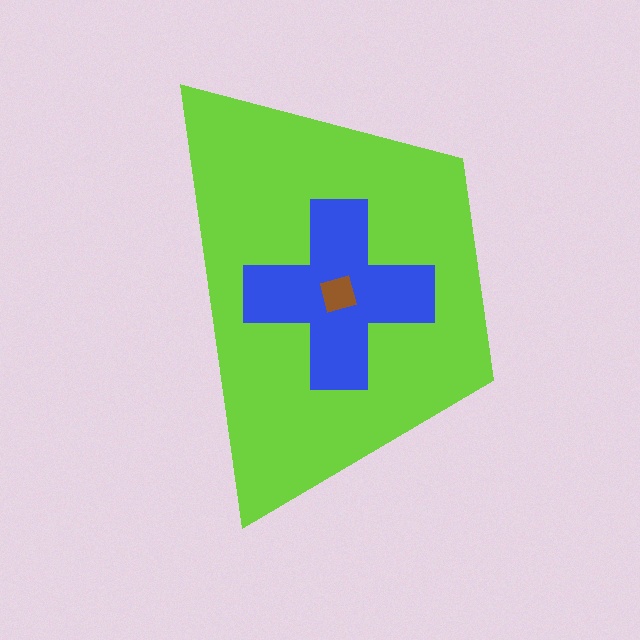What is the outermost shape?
The lime trapezoid.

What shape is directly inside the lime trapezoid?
The blue cross.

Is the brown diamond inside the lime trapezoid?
Yes.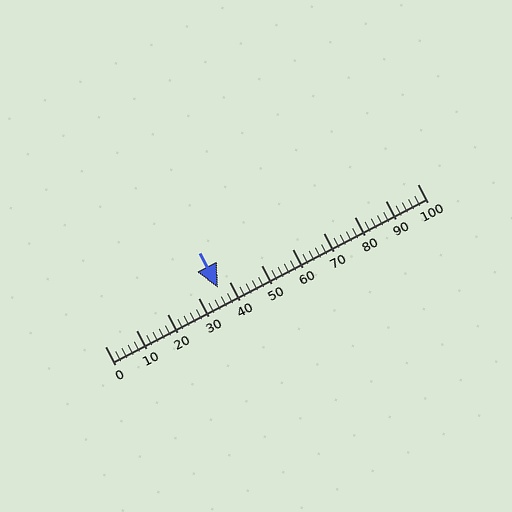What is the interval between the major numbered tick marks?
The major tick marks are spaced 10 units apart.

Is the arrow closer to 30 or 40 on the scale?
The arrow is closer to 40.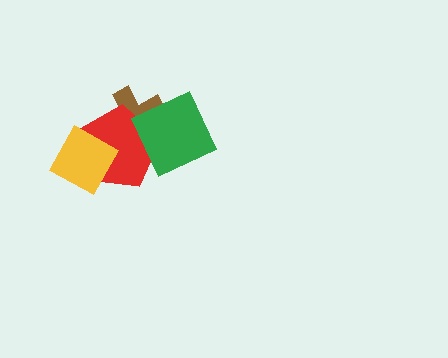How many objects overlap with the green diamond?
2 objects overlap with the green diamond.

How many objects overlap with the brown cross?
2 objects overlap with the brown cross.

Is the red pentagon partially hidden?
Yes, it is partially covered by another shape.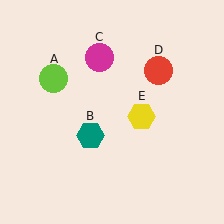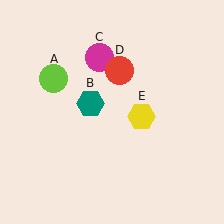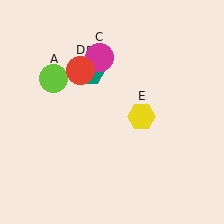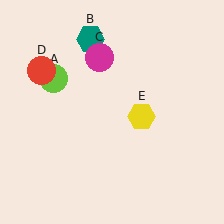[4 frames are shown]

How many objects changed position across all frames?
2 objects changed position: teal hexagon (object B), red circle (object D).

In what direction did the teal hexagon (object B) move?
The teal hexagon (object B) moved up.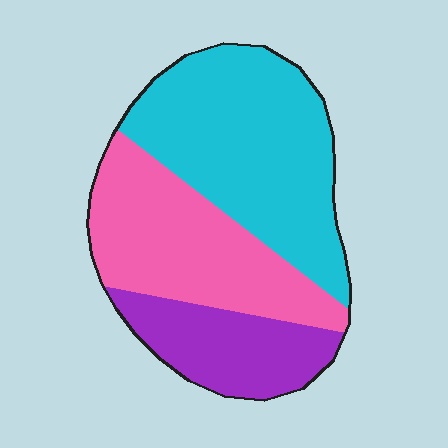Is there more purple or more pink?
Pink.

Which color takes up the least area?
Purple, at roughly 20%.